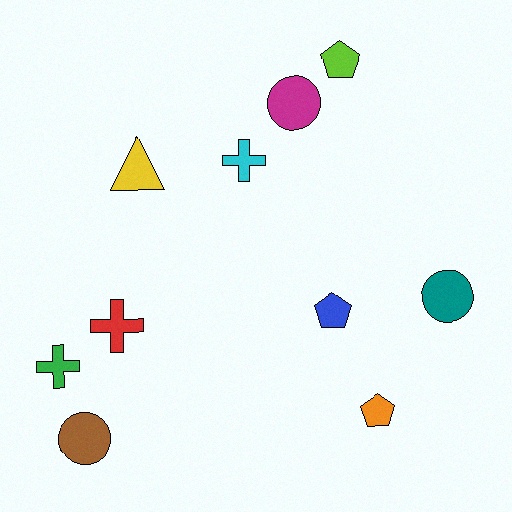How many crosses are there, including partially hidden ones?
There are 3 crosses.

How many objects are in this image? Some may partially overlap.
There are 10 objects.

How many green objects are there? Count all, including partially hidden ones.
There is 1 green object.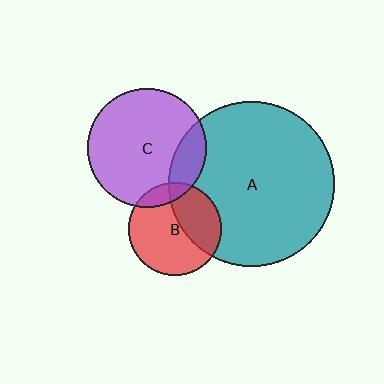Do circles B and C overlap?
Yes.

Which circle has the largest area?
Circle A (teal).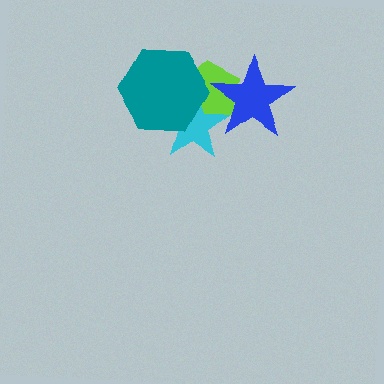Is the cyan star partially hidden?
Yes, it is partially covered by another shape.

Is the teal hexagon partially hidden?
No, no other shape covers it.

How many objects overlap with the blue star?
2 objects overlap with the blue star.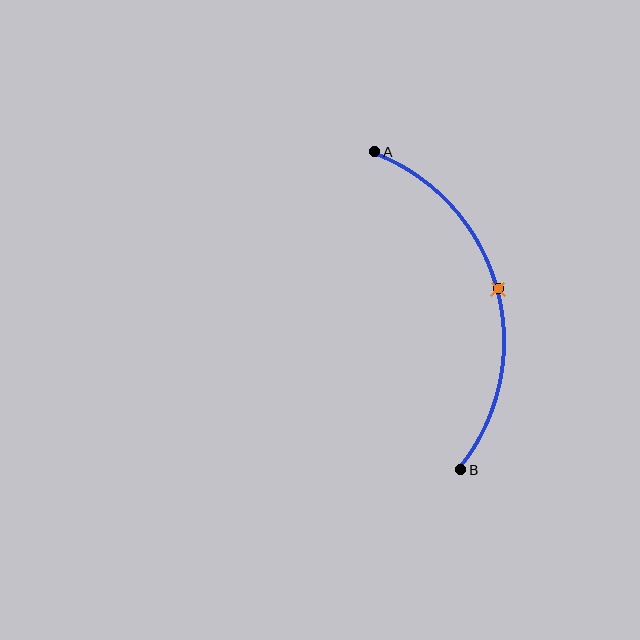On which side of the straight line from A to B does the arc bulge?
The arc bulges to the right of the straight line connecting A and B.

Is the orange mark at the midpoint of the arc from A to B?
Yes. The orange mark lies on the arc at equal arc-length from both A and B — it is the arc midpoint.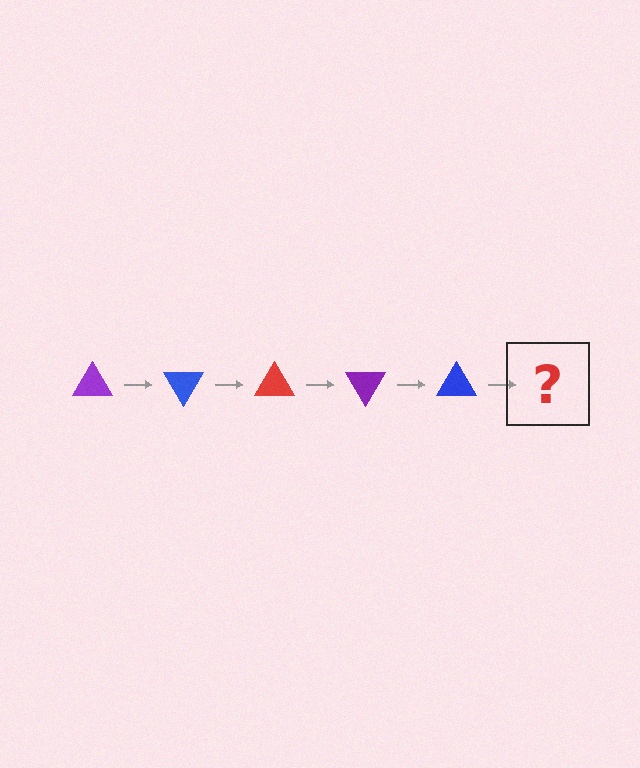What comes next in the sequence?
The next element should be a red triangle, rotated 300 degrees from the start.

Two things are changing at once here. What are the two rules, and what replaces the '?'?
The two rules are that it rotates 60 degrees each step and the color cycles through purple, blue, and red. The '?' should be a red triangle, rotated 300 degrees from the start.